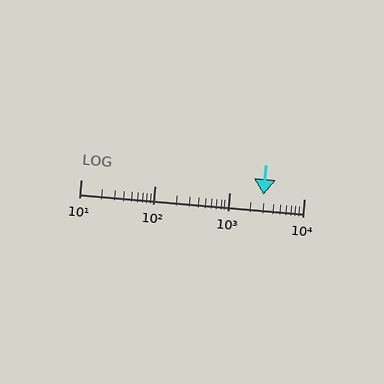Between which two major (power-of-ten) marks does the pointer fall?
The pointer is between 1000 and 10000.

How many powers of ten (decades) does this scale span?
The scale spans 3 decades, from 10 to 10000.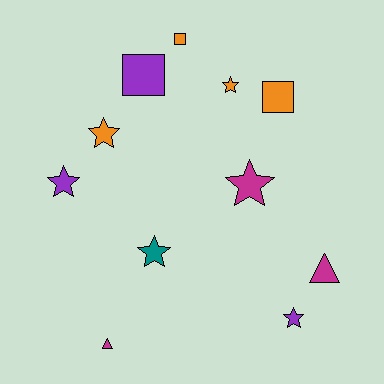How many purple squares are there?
There is 1 purple square.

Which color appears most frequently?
Orange, with 4 objects.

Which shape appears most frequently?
Star, with 6 objects.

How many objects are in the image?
There are 11 objects.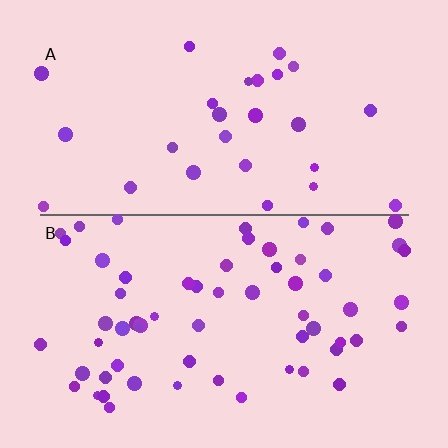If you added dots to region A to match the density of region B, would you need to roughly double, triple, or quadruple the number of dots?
Approximately double.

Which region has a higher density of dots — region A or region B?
B (the bottom).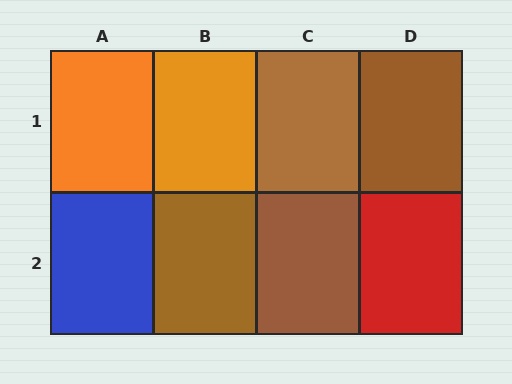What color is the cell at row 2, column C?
Brown.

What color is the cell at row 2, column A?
Blue.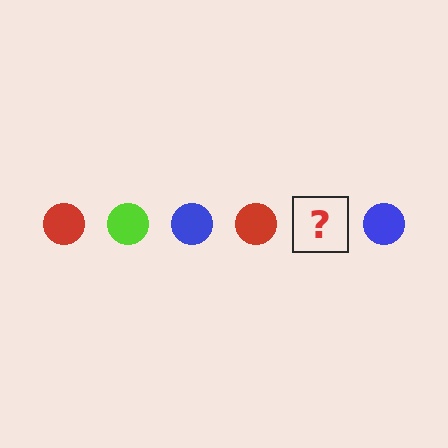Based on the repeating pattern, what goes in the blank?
The blank should be a lime circle.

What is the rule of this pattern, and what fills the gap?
The rule is that the pattern cycles through red, lime, blue circles. The gap should be filled with a lime circle.